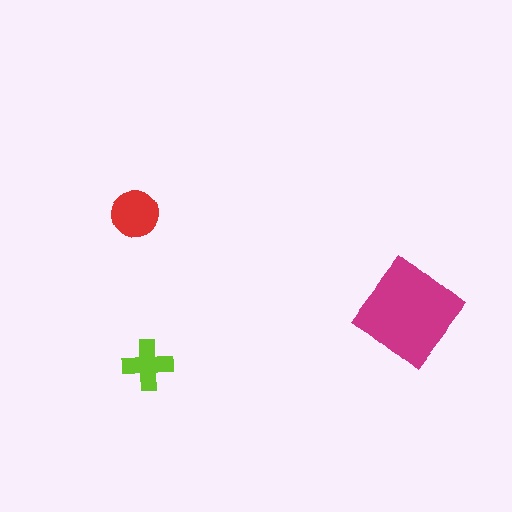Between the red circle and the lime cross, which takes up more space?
The red circle.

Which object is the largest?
The magenta diamond.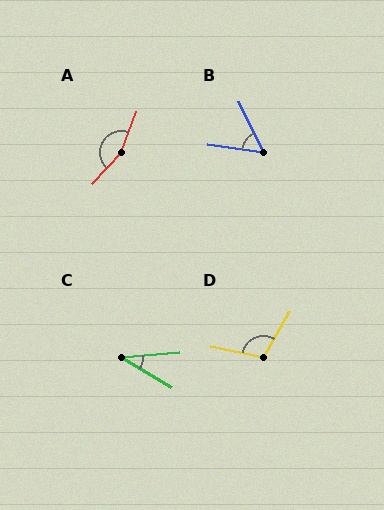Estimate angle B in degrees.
Approximately 56 degrees.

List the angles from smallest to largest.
C (36°), B (56°), D (108°), A (159°).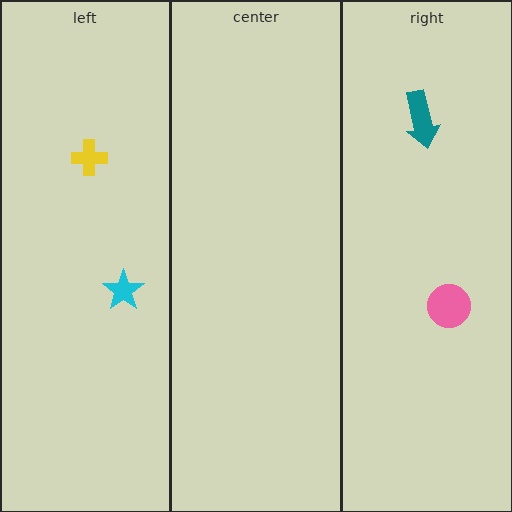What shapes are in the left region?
The yellow cross, the cyan star.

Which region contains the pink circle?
The right region.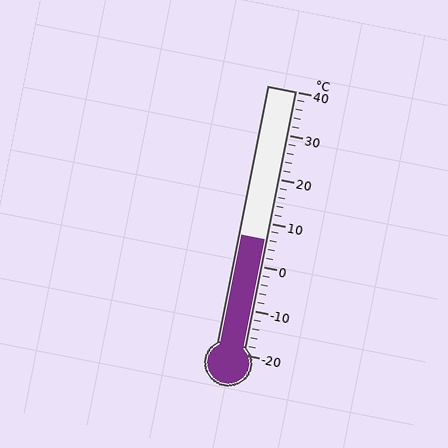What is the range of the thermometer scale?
The thermometer scale ranges from -20°C to 40°C.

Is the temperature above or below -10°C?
The temperature is above -10°C.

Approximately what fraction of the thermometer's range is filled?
The thermometer is filled to approximately 45% of its range.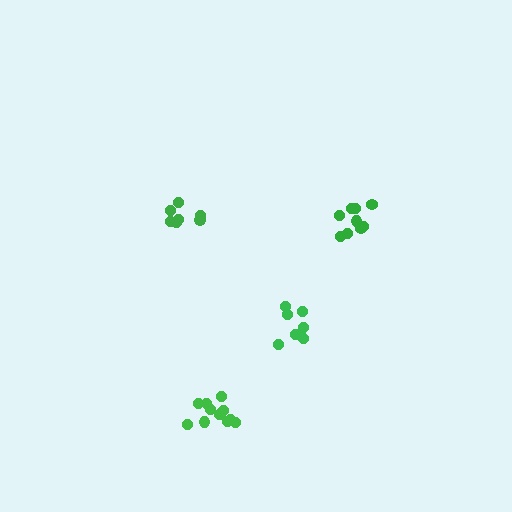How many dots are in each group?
Group 1: 7 dots, Group 2: 10 dots, Group 3: 11 dots, Group 4: 7 dots (35 total).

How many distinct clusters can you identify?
There are 4 distinct clusters.